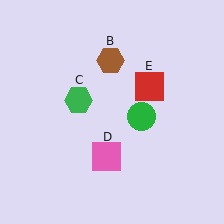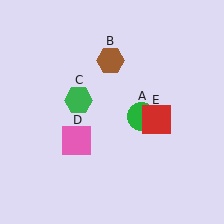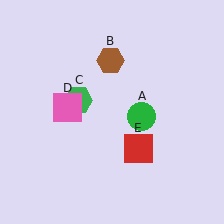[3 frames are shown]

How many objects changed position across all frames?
2 objects changed position: pink square (object D), red square (object E).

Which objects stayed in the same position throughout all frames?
Green circle (object A) and brown hexagon (object B) and green hexagon (object C) remained stationary.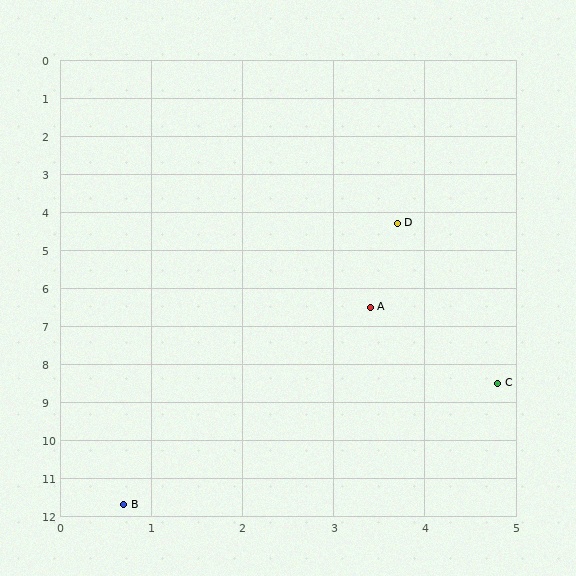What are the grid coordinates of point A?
Point A is at approximately (3.4, 6.5).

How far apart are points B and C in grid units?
Points B and C are about 5.2 grid units apart.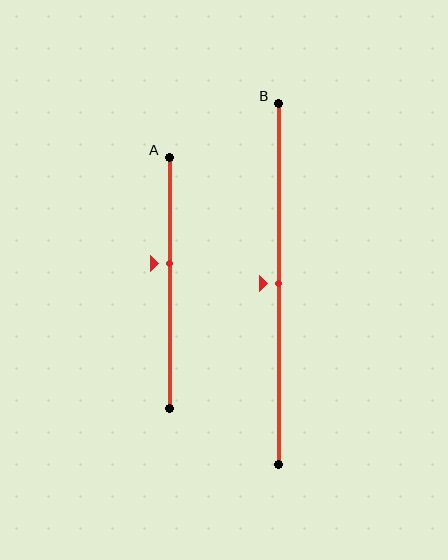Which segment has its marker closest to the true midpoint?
Segment B has its marker closest to the true midpoint.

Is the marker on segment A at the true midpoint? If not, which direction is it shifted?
No, the marker on segment A is shifted upward by about 8% of the segment length.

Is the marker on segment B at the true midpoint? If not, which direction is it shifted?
Yes, the marker on segment B is at the true midpoint.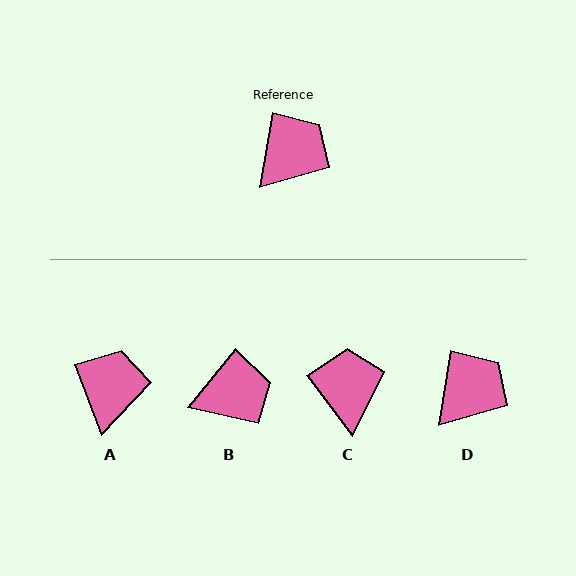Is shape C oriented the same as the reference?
No, it is off by about 47 degrees.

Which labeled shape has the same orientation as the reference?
D.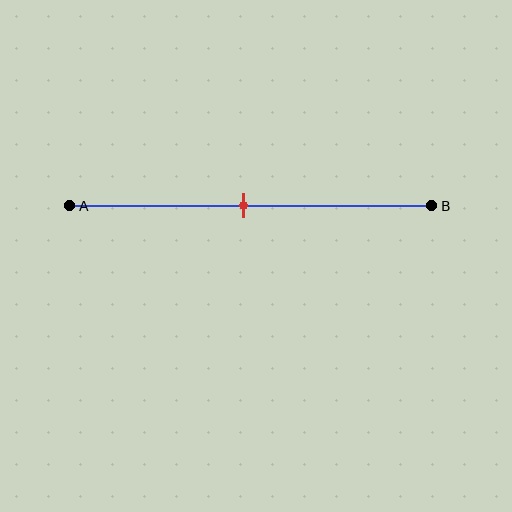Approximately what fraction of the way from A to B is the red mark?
The red mark is approximately 50% of the way from A to B.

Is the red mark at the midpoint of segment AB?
Yes, the mark is approximately at the midpoint.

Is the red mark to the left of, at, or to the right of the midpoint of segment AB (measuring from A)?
The red mark is approximately at the midpoint of segment AB.